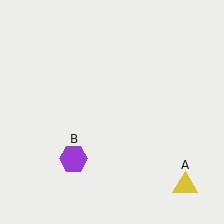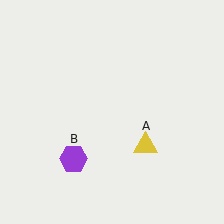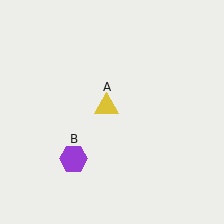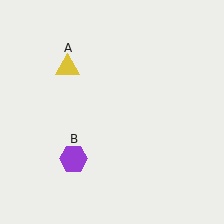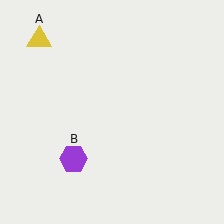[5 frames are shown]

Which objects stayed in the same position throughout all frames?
Purple hexagon (object B) remained stationary.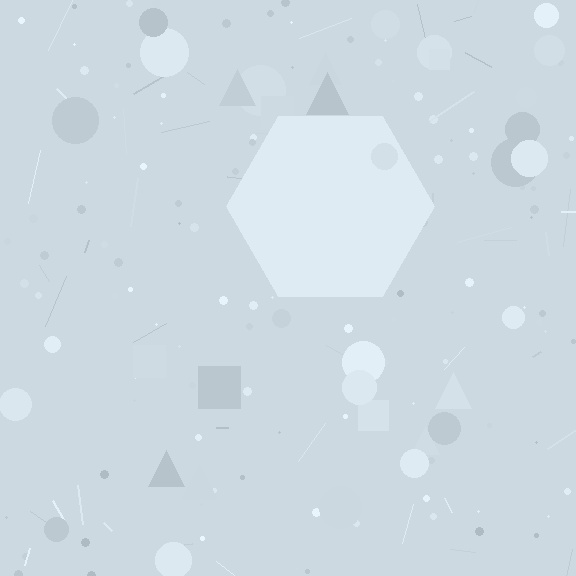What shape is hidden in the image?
A hexagon is hidden in the image.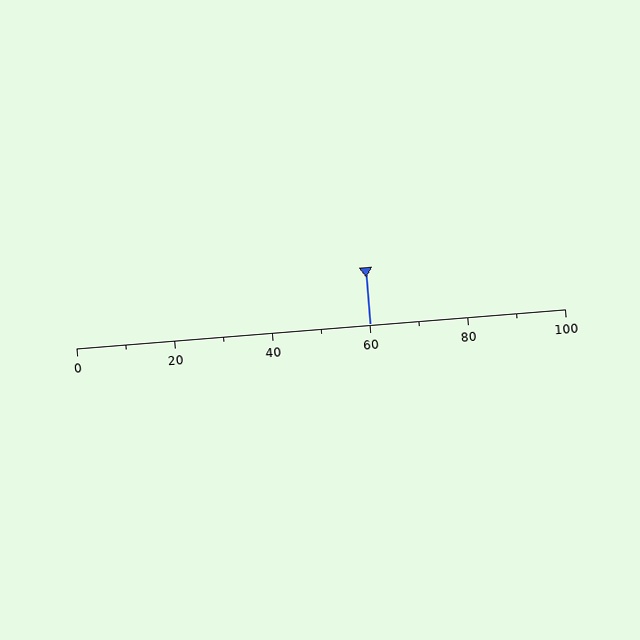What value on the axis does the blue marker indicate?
The marker indicates approximately 60.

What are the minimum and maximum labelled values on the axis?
The axis runs from 0 to 100.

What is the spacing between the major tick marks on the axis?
The major ticks are spaced 20 apart.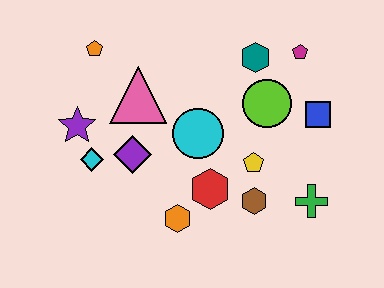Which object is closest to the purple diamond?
The cyan diamond is closest to the purple diamond.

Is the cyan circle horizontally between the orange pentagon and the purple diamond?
No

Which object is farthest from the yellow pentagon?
The orange pentagon is farthest from the yellow pentagon.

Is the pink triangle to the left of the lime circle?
Yes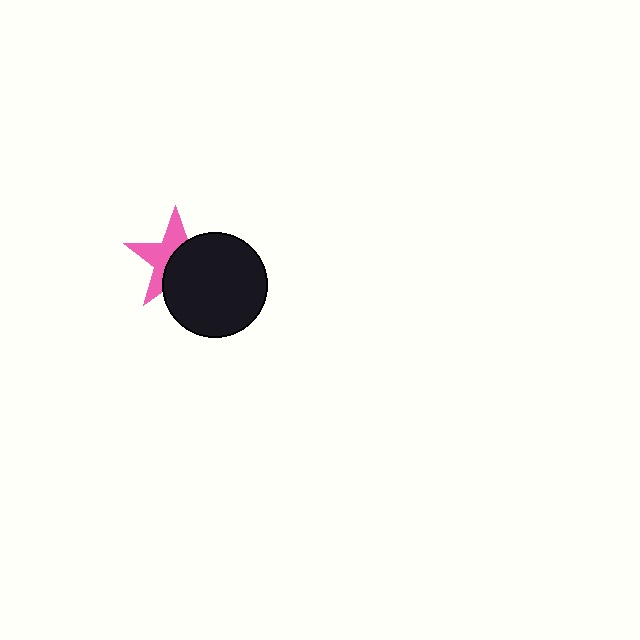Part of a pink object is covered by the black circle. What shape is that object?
It is a star.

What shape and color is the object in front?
The object in front is a black circle.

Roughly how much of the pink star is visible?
About half of it is visible (roughly 47%).